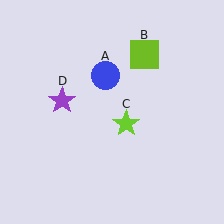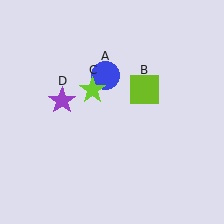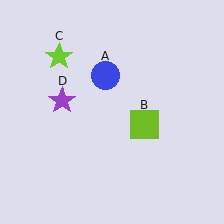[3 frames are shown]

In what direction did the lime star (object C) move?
The lime star (object C) moved up and to the left.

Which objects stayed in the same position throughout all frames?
Blue circle (object A) and purple star (object D) remained stationary.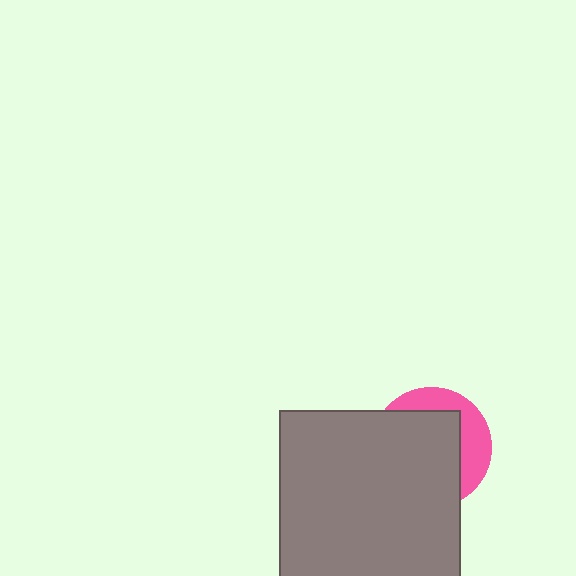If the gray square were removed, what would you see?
You would see the complete pink circle.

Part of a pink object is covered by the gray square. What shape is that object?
It is a circle.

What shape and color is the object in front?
The object in front is a gray square.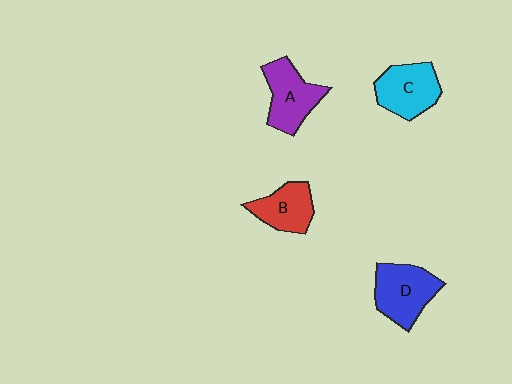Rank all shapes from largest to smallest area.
From largest to smallest: D (blue), A (purple), C (cyan), B (red).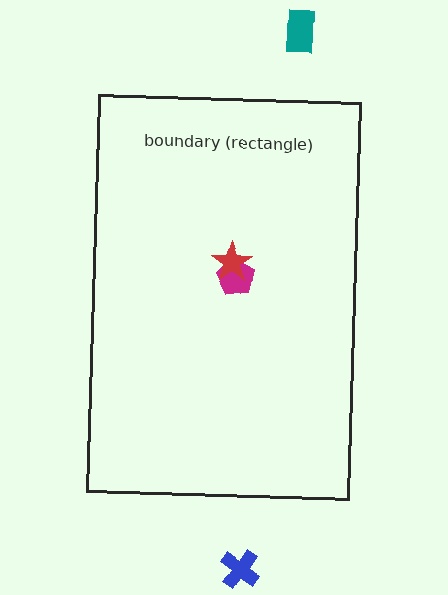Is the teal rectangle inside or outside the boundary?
Outside.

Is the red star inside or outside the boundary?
Inside.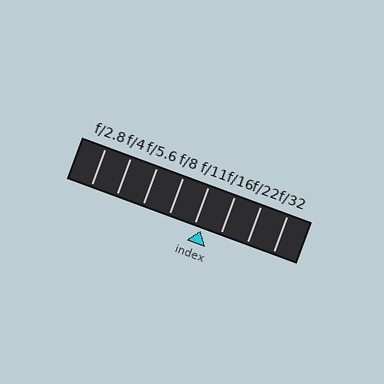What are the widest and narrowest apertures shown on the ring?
The widest aperture shown is f/2.8 and the narrowest is f/32.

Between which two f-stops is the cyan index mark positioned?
The index mark is between f/11 and f/16.